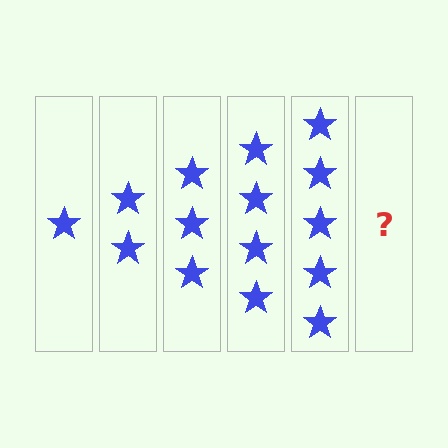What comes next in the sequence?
The next element should be 6 stars.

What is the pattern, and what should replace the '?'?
The pattern is that each step adds one more star. The '?' should be 6 stars.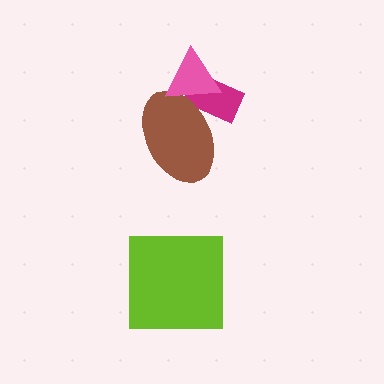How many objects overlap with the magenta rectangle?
2 objects overlap with the magenta rectangle.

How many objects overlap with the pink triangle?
2 objects overlap with the pink triangle.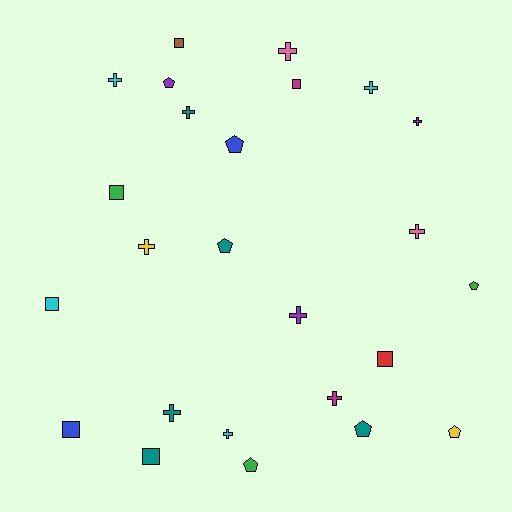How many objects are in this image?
There are 25 objects.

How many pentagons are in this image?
There are 7 pentagons.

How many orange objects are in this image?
There are no orange objects.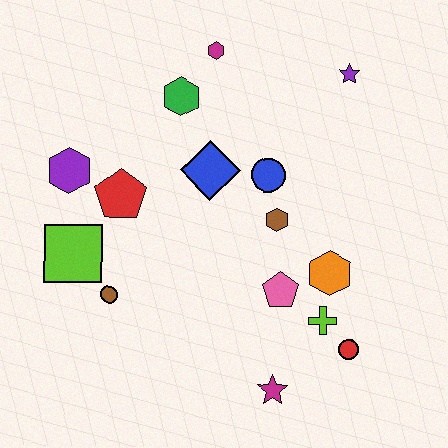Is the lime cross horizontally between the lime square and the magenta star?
No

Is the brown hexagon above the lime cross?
Yes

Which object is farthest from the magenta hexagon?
The magenta star is farthest from the magenta hexagon.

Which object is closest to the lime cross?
The red circle is closest to the lime cross.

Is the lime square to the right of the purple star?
No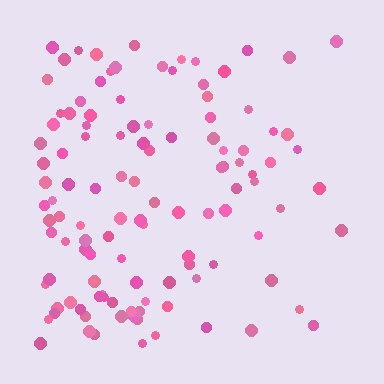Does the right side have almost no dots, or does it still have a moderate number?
Still a moderate number, just noticeably fewer than the left.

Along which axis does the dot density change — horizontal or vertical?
Horizontal.